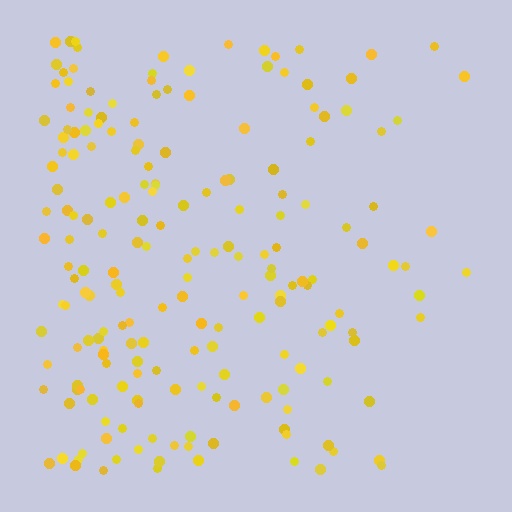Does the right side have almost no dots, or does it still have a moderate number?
Still a moderate number, just noticeably fewer than the left.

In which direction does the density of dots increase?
From right to left, with the left side densest.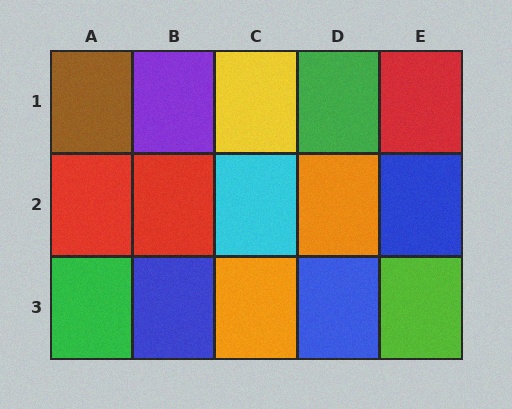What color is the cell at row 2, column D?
Orange.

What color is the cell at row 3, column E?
Lime.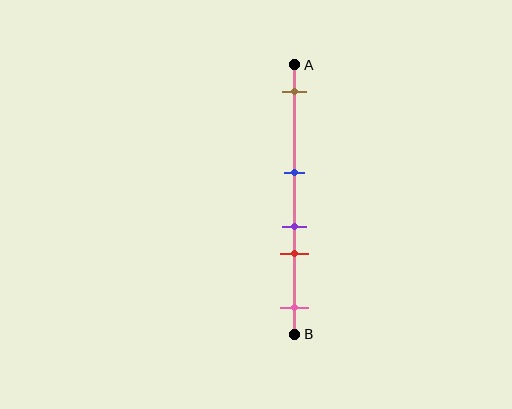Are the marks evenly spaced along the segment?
No, the marks are not evenly spaced.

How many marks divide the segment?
There are 5 marks dividing the segment.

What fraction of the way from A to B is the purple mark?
The purple mark is approximately 60% (0.6) of the way from A to B.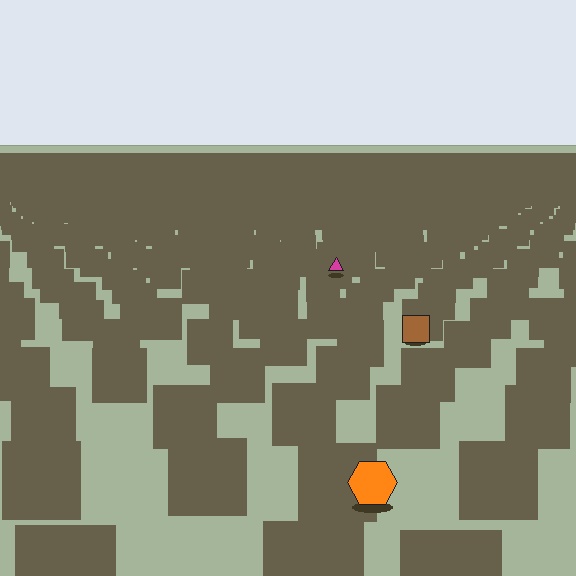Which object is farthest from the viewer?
The magenta triangle is farthest from the viewer. It appears smaller and the ground texture around it is denser.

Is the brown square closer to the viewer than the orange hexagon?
No. The orange hexagon is closer — you can tell from the texture gradient: the ground texture is coarser near it.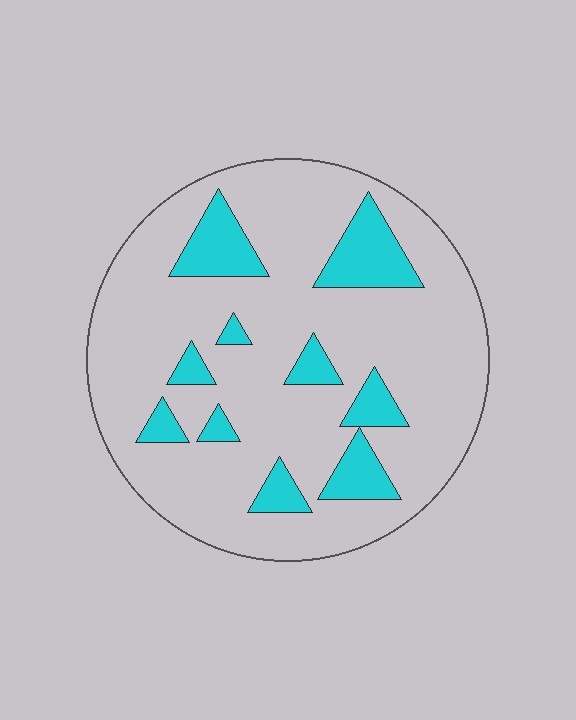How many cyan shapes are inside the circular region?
10.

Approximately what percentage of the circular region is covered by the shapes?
Approximately 20%.